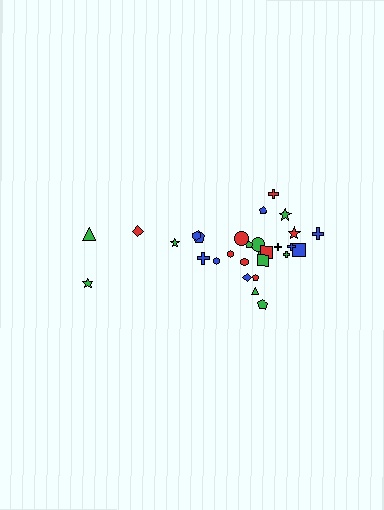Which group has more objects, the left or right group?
The right group.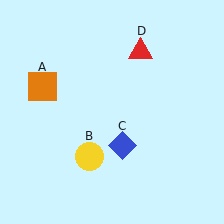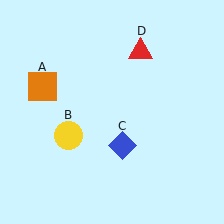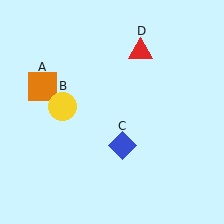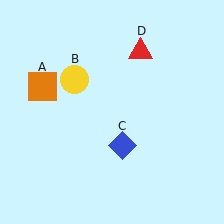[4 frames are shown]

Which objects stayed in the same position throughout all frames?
Orange square (object A) and blue diamond (object C) and red triangle (object D) remained stationary.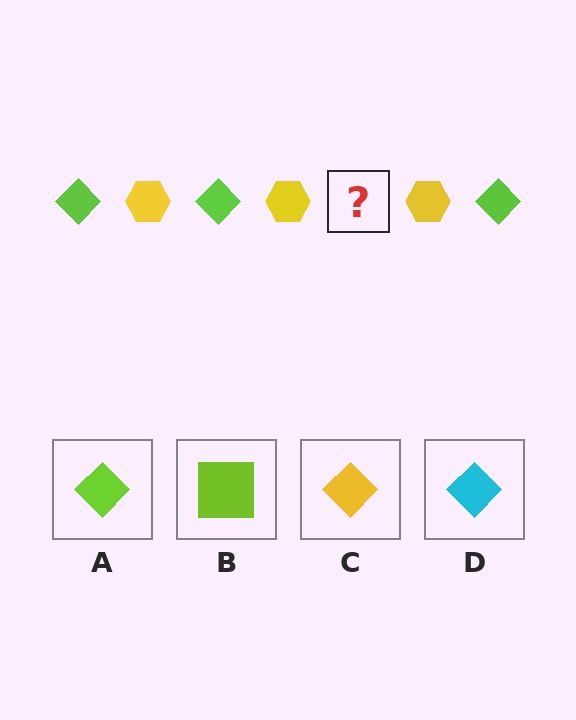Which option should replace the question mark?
Option A.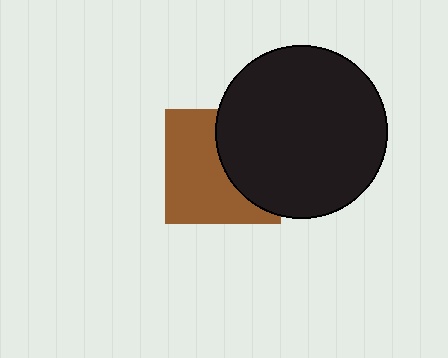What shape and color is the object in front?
The object in front is a black circle.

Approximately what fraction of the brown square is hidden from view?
Roughly 43% of the brown square is hidden behind the black circle.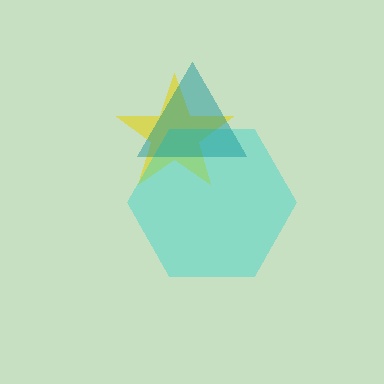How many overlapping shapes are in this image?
There are 3 overlapping shapes in the image.